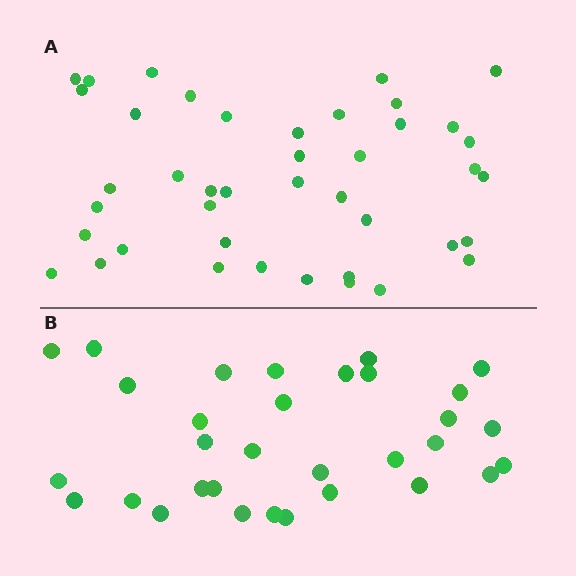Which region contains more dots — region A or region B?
Region A (the top region) has more dots.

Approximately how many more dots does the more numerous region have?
Region A has roughly 10 or so more dots than region B.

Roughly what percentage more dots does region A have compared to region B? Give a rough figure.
About 30% more.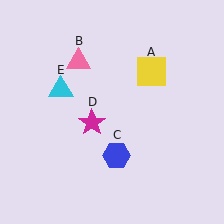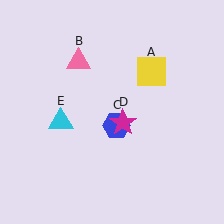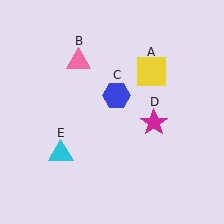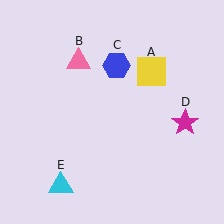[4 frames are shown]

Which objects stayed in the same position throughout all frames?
Yellow square (object A) and pink triangle (object B) remained stationary.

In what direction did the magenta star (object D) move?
The magenta star (object D) moved right.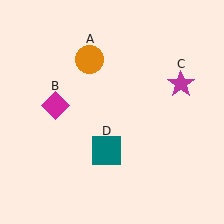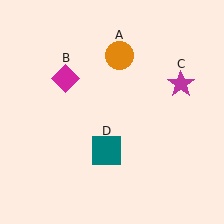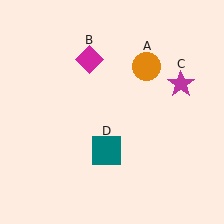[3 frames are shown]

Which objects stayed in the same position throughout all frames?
Magenta star (object C) and teal square (object D) remained stationary.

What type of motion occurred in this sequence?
The orange circle (object A), magenta diamond (object B) rotated clockwise around the center of the scene.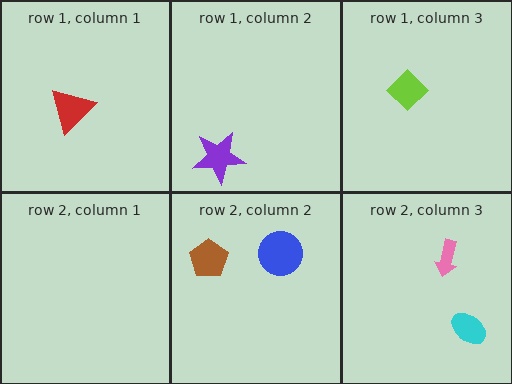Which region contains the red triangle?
The row 1, column 1 region.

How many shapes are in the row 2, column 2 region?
2.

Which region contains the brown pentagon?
The row 2, column 2 region.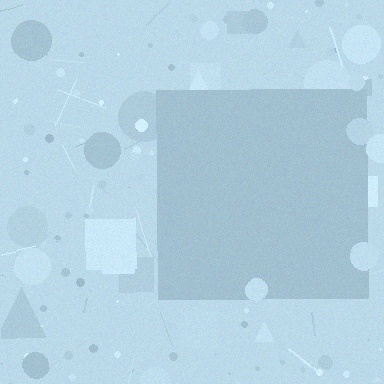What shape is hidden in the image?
A square is hidden in the image.